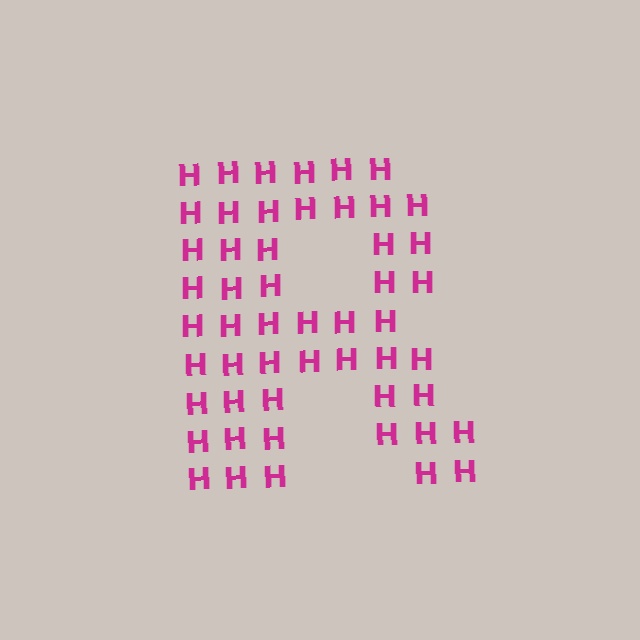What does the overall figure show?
The overall figure shows the letter R.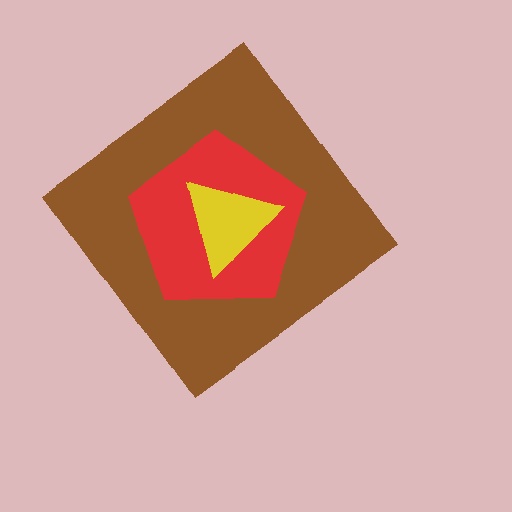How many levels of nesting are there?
3.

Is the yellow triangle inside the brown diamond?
Yes.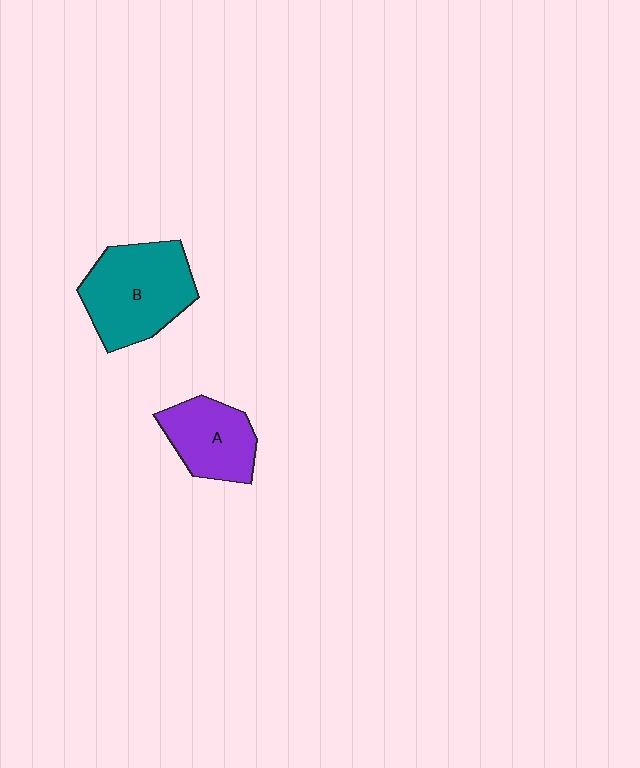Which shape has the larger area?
Shape B (teal).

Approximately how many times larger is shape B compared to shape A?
Approximately 1.5 times.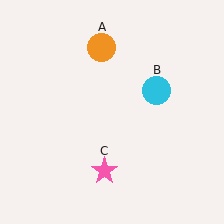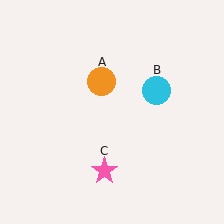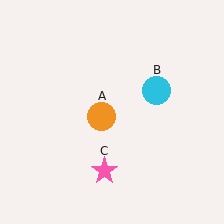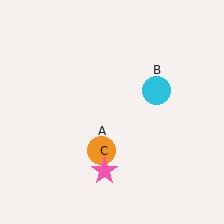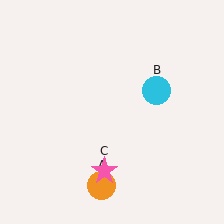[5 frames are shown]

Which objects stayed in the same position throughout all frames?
Cyan circle (object B) and pink star (object C) remained stationary.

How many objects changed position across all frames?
1 object changed position: orange circle (object A).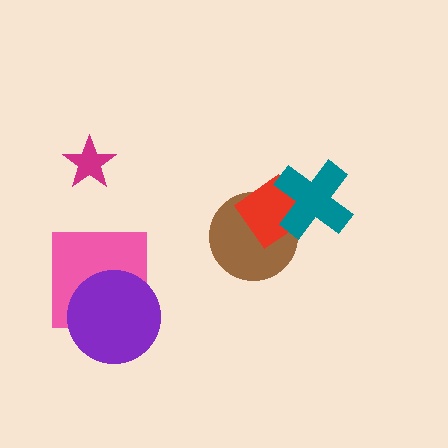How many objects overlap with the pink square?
1 object overlaps with the pink square.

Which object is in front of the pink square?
The purple circle is in front of the pink square.